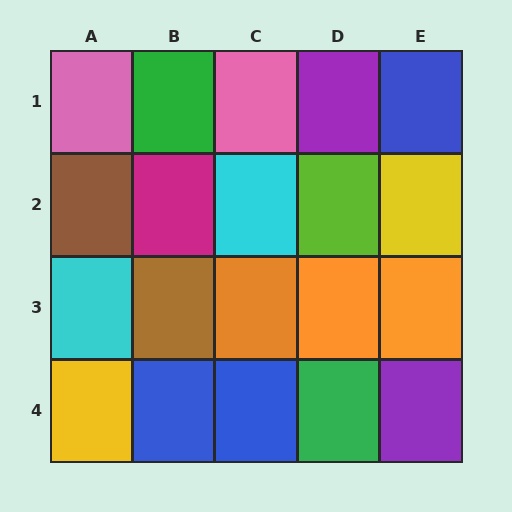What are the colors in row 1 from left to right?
Pink, green, pink, purple, blue.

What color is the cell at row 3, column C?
Orange.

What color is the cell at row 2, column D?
Lime.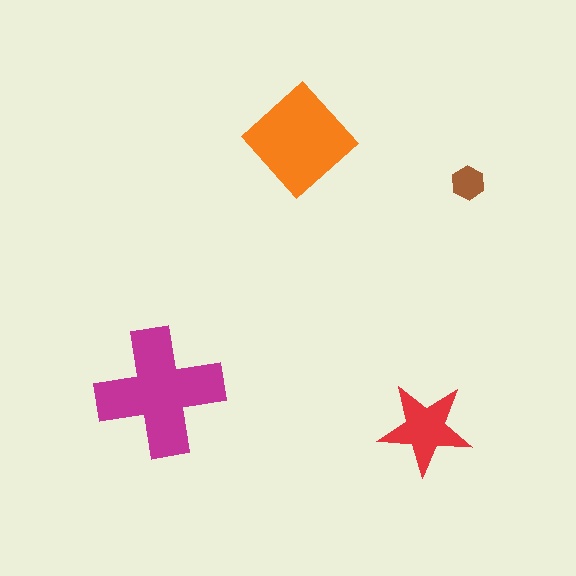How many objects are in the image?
There are 4 objects in the image.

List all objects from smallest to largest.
The brown hexagon, the red star, the orange diamond, the magenta cross.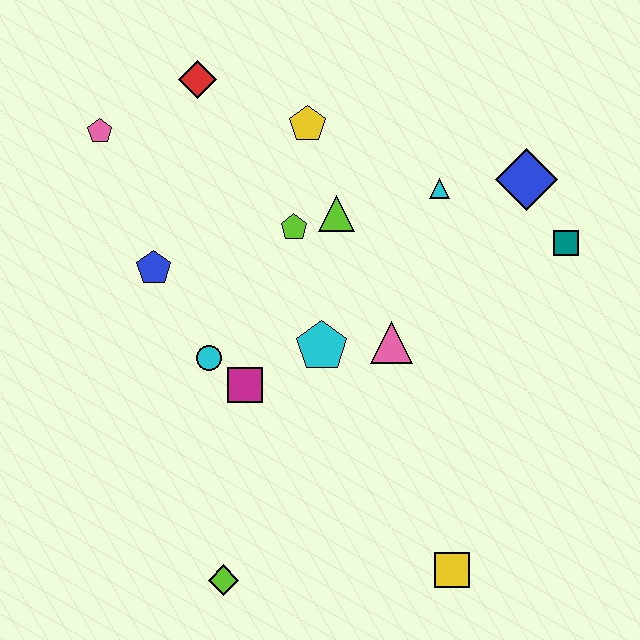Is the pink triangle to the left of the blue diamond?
Yes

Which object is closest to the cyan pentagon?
The pink triangle is closest to the cyan pentagon.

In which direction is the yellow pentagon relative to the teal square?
The yellow pentagon is to the left of the teal square.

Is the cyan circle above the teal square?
No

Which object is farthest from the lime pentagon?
The yellow square is farthest from the lime pentagon.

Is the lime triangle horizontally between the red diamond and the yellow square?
Yes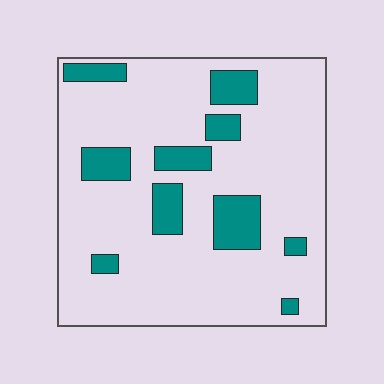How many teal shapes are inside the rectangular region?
10.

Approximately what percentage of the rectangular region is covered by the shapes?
Approximately 15%.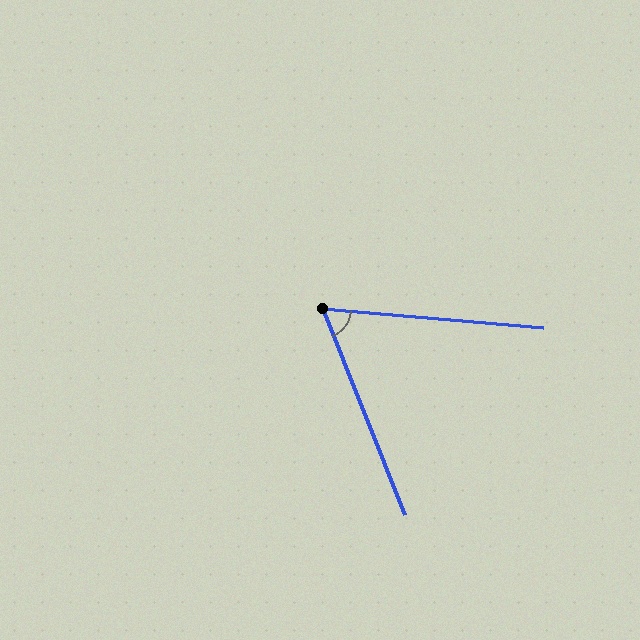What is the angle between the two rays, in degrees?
Approximately 63 degrees.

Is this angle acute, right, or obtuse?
It is acute.